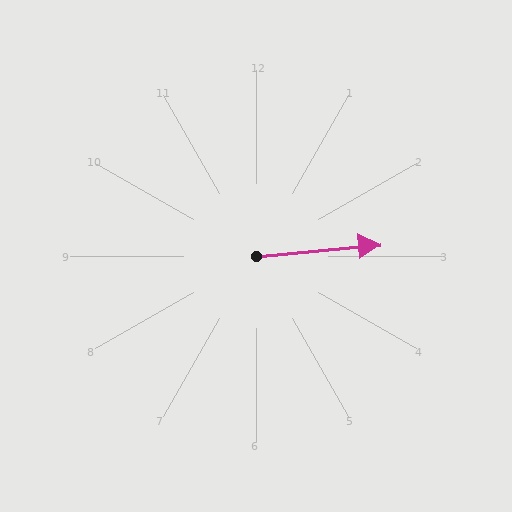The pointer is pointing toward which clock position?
Roughly 3 o'clock.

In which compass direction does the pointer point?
East.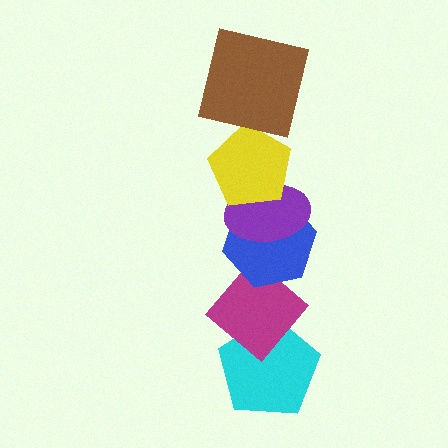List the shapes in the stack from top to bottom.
From top to bottom: the brown square, the yellow pentagon, the purple ellipse, the blue hexagon, the magenta diamond, the cyan pentagon.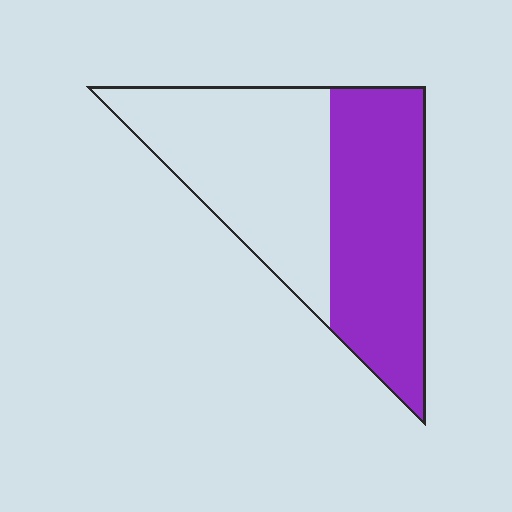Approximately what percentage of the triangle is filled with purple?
Approximately 50%.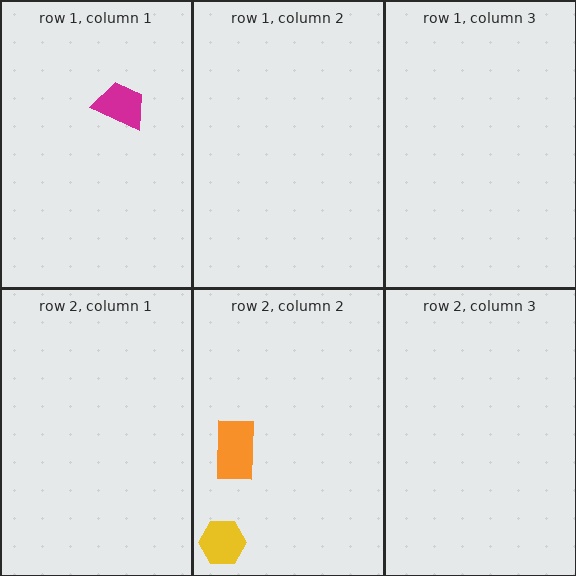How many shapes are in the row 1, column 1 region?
1.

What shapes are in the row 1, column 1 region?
The magenta trapezoid.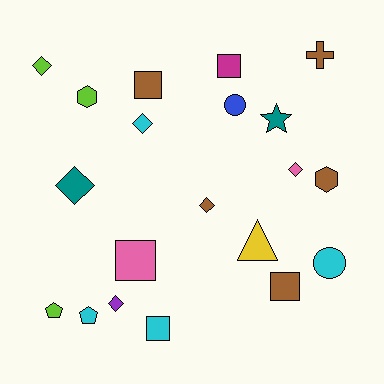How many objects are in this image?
There are 20 objects.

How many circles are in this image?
There are 2 circles.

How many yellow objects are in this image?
There is 1 yellow object.